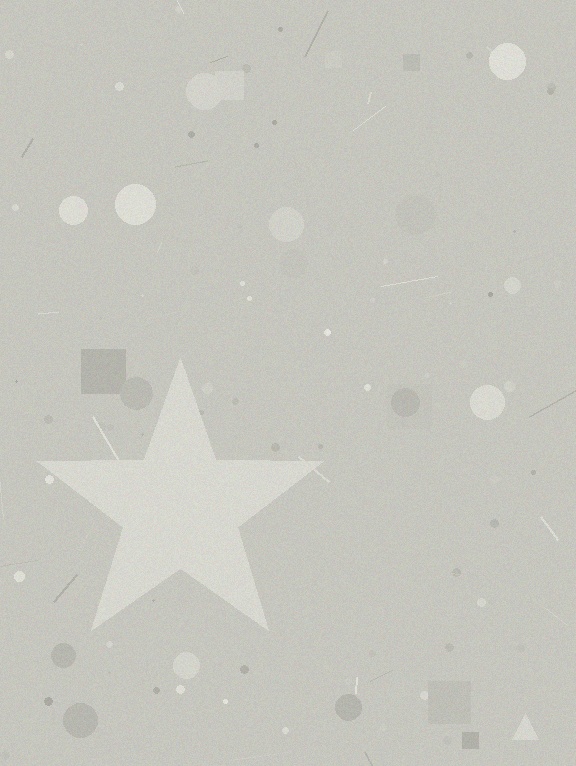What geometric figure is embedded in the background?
A star is embedded in the background.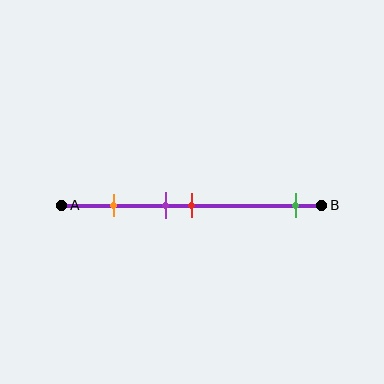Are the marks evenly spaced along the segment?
No, the marks are not evenly spaced.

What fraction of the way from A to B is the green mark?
The green mark is approximately 90% (0.9) of the way from A to B.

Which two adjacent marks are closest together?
The purple and red marks are the closest adjacent pair.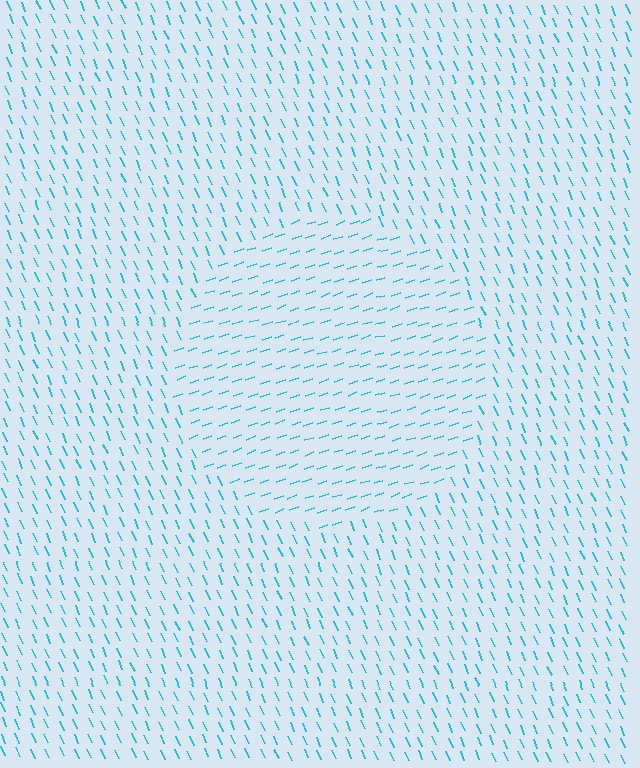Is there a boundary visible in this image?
Yes, there is a texture boundary formed by a change in line orientation.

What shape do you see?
I see a circle.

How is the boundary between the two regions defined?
The boundary is defined purely by a change in line orientation (approximately 85 degrees difference). All lines are the same color and thickness.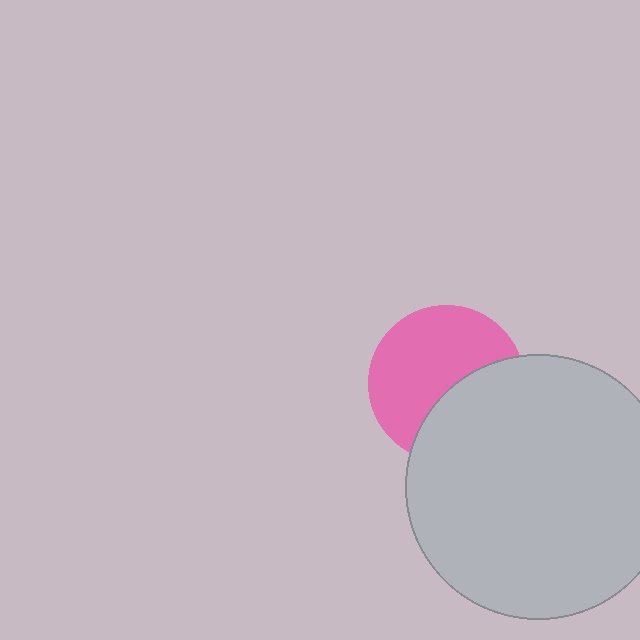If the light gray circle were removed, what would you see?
You would see the complete pink circle.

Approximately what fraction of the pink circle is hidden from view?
Roughly 40% of the pink circle is hidden behind the light gray circle.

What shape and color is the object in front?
The object in front is a light gray circle.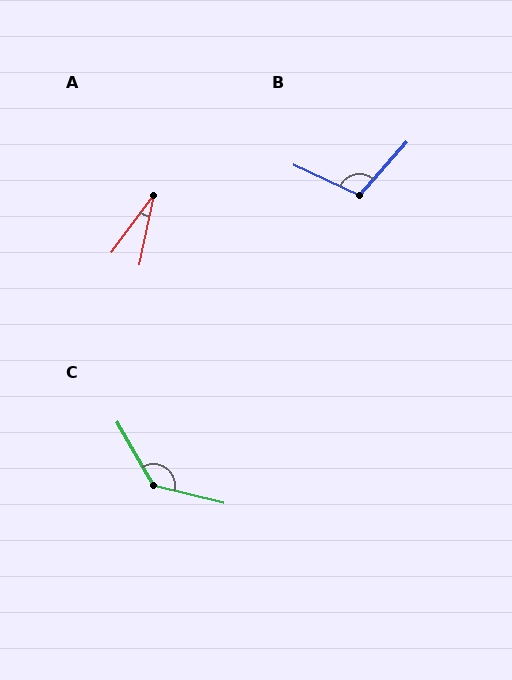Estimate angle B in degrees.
Approximately 107 degrees.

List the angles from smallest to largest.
A (24°), B (107°), C (134°).